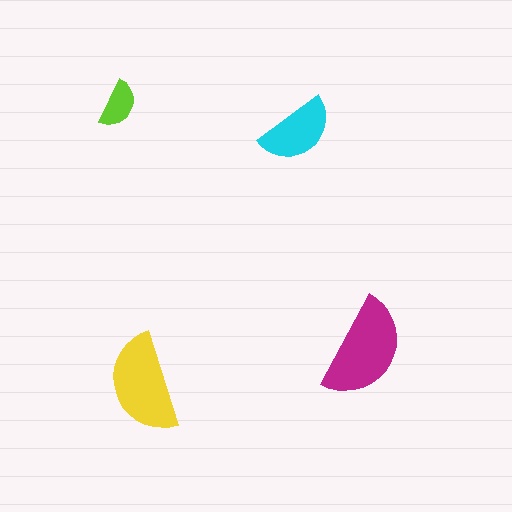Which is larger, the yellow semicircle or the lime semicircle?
The yellow one.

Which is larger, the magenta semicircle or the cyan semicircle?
The magenta one.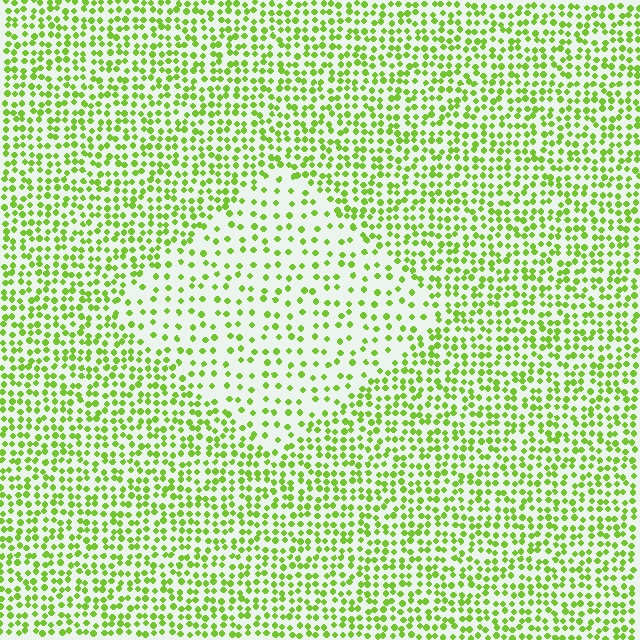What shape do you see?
I see a diamond.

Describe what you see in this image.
The image contains small lime elements arranged at two different densities. A diamond-shaped region is visible where the elements are less densely packed than the surrounding area.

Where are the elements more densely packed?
The elements are more densely packed outside the diamond boundary.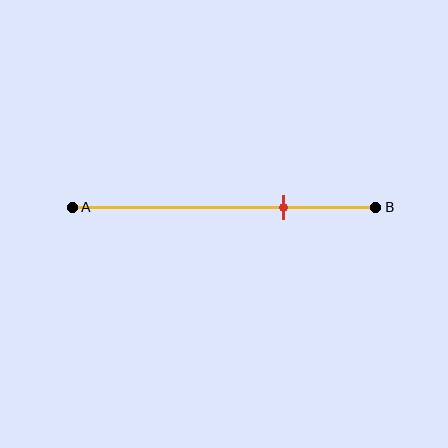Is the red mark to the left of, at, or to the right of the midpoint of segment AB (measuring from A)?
The red mark is to the right of the midpoint of segment AB.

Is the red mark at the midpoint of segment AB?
No, the mark is at about 70% from A, not at the 50% midpoint.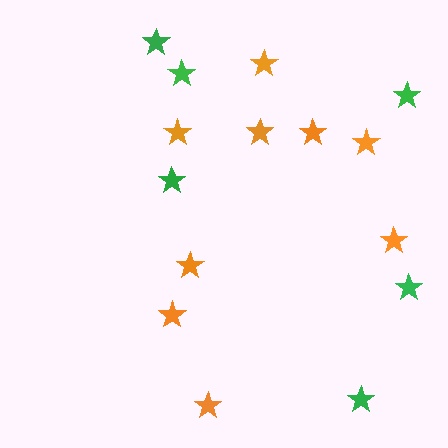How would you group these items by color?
There are 2 groups: one group of green stars (6) and one group of orange stars (9).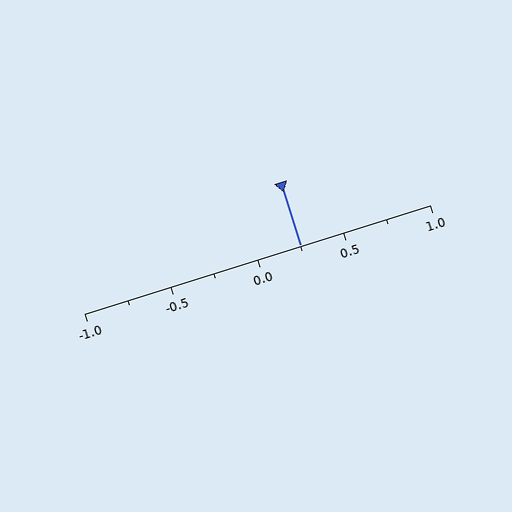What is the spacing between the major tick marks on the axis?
The major ticks are spaced 0.5 apart.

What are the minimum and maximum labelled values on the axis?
The axis runs from -1.0 to 1.0.